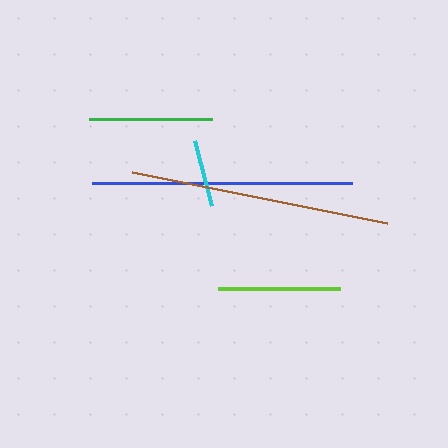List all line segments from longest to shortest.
From longest to shortest: blue, brown, green, lime, cyan.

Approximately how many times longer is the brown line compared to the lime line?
The brown line is approximately 2.1 times the length of the lime line.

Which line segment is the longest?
The blue line is the longest at approximately 260 pixels.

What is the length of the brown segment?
The brown segment is approximately 259 pixels long.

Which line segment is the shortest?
The cyan line is the shortest at approximately 67 pixels.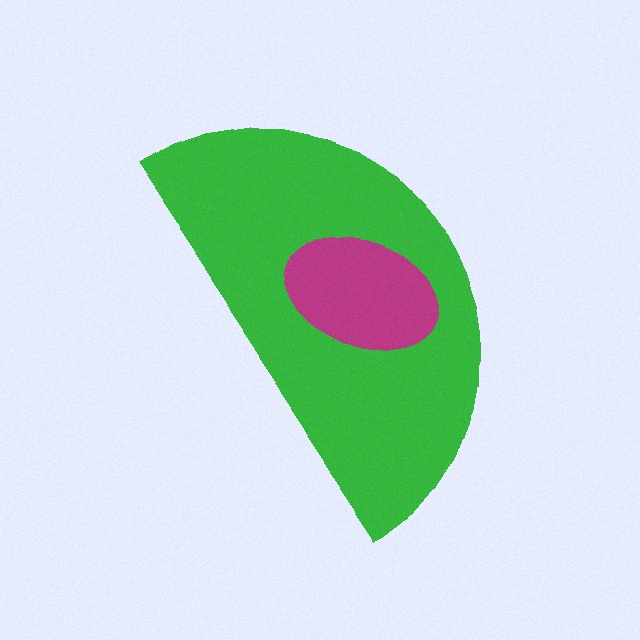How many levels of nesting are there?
2.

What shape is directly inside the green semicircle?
The magenta ellipse.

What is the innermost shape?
The magenta ellipse.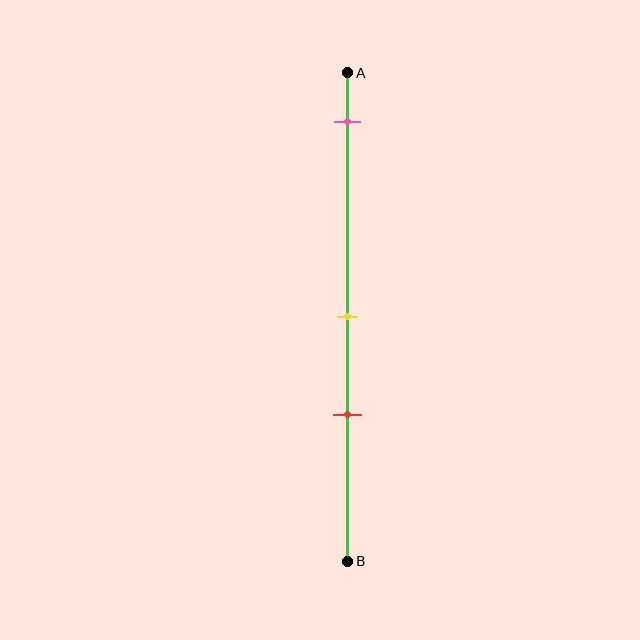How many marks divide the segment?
There are 3 marks dividing the segment.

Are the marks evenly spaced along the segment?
No, the marks are not evenly spaced.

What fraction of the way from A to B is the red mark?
The red mark is approximately 70% (0.7) of the way from A to B.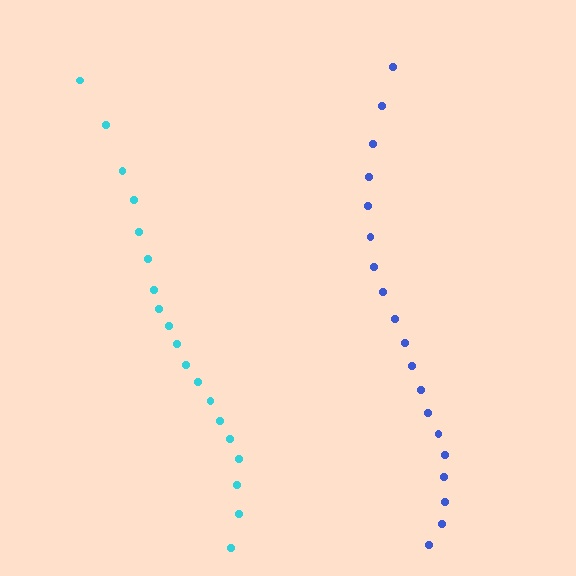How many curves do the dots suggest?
There are 2 distinct paths.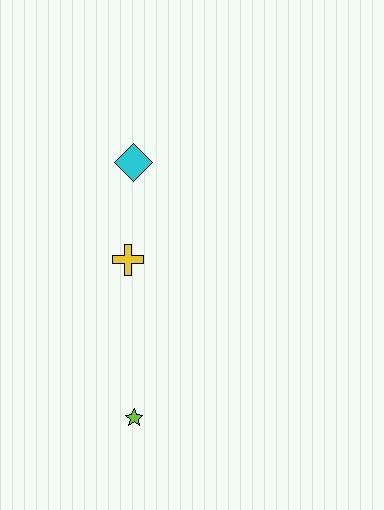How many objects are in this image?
There are 3 objects.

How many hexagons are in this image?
There are no hexagons.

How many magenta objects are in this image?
There are no magenta objects.